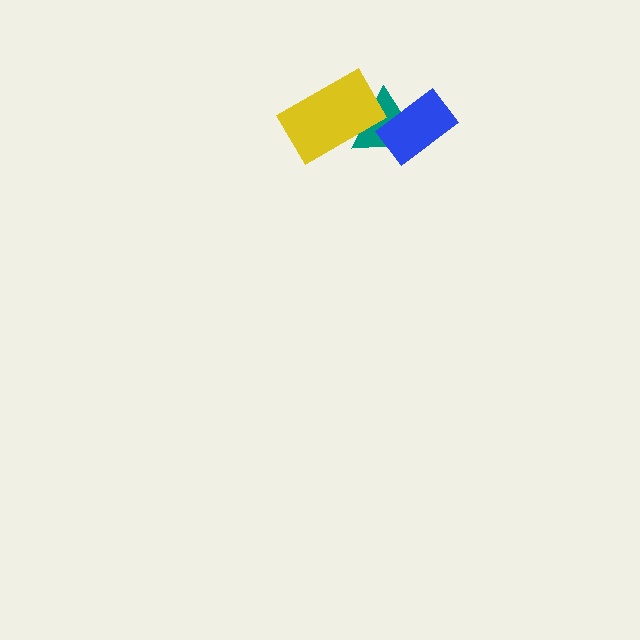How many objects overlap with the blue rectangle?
1 object overlaps with the blue rectangle.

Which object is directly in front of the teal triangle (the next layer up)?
The blue rectangle is directly in front of the teal triangle.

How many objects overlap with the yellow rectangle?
1 object overlaps with the yellow rectangle.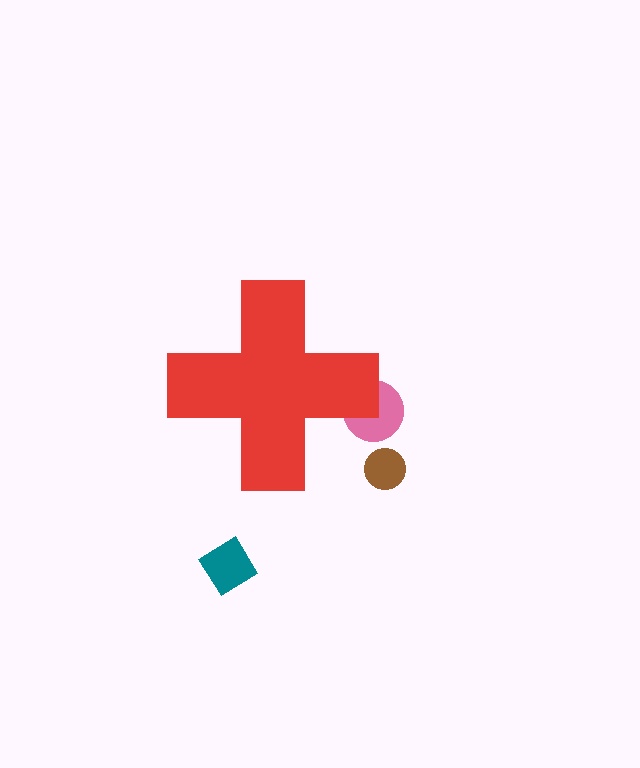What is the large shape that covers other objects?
A red cross.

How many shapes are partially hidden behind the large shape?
1 shape is partially hidden.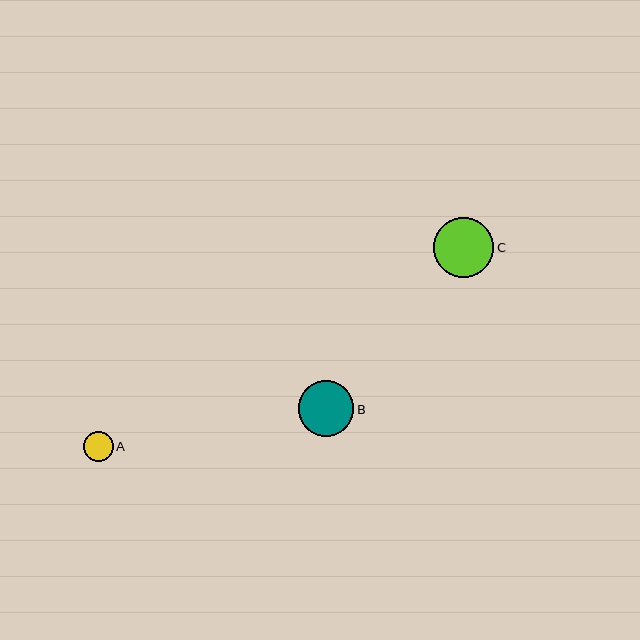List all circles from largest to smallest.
From largest to smallest: C, B, A.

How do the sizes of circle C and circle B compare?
Circle C and circle B are approximately the same size.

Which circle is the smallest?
Circle A is the smallest with a size of approximately 30 pixels.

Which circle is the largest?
Circle C is the largest with a size of approximately 60 pixels.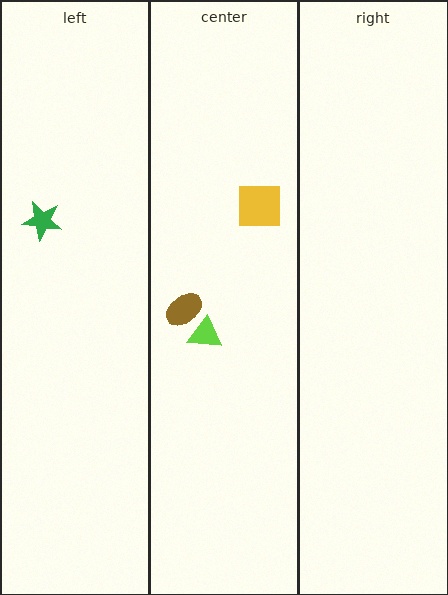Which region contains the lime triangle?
The center region.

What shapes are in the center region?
The yellow square, the lime triangle, the brown ellipse.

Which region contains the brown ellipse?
The center region.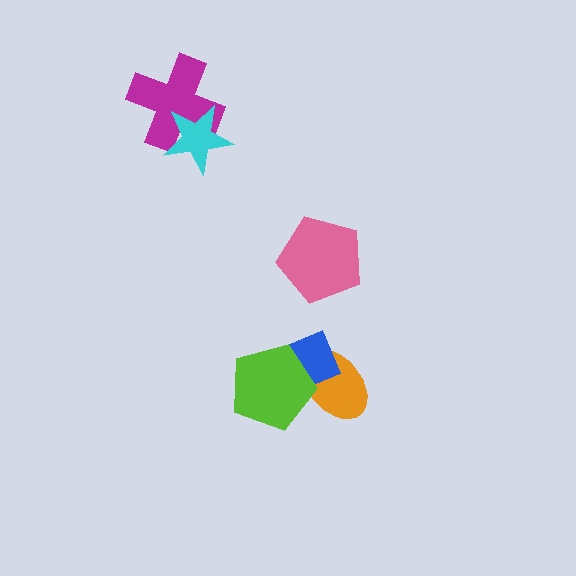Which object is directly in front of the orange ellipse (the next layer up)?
The blue rectangle is directly in front of the orange ellipse.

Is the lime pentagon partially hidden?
No, no other shape covers it.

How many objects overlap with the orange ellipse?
2 objects overlap with the orange ellipse.